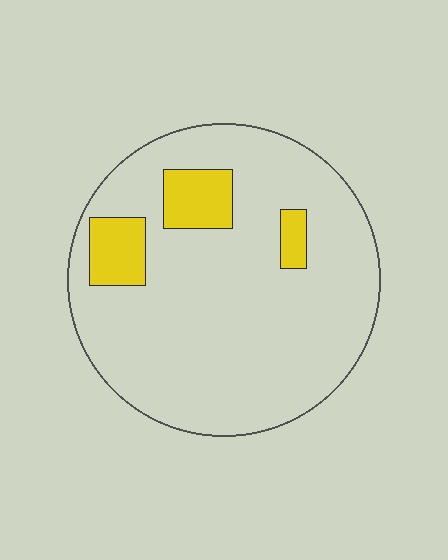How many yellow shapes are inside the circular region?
3.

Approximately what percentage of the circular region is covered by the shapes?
Approximately 15%.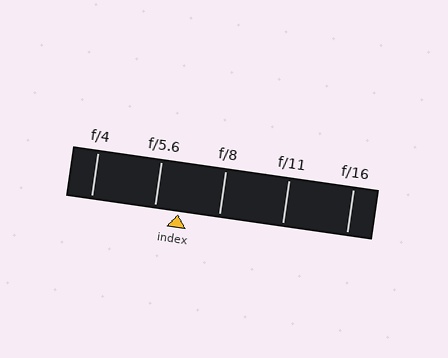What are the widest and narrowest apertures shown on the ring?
The widest aperture shown is f/4 and the narrowest is f/16.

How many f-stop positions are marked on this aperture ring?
There are 5 f-stop positions marked.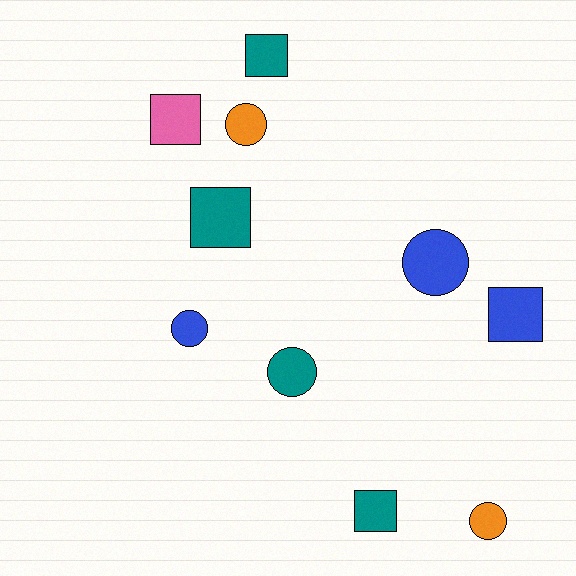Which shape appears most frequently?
Circle, with 5 objects.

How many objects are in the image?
There are 10 objects.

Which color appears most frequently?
Teal, with 4 objects.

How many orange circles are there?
There are 2 orange circles.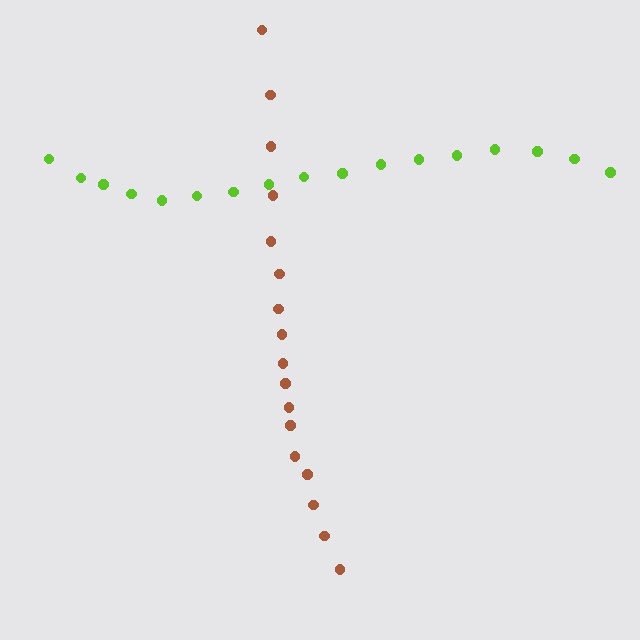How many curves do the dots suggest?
There are 2 distinct paths.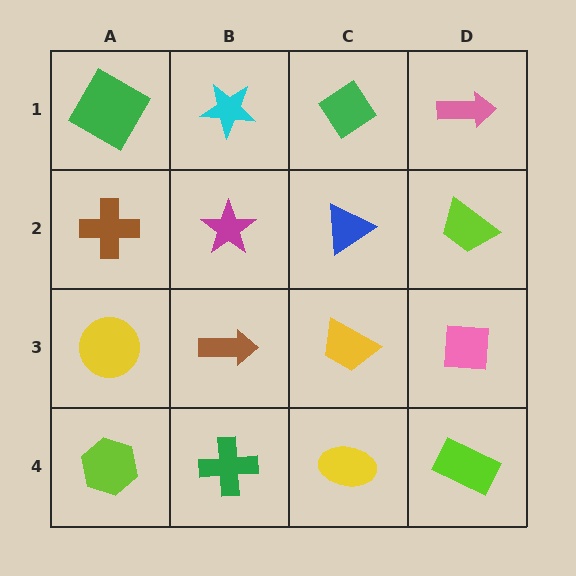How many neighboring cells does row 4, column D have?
2.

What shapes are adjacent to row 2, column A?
A green square (row 1, column A), a yellow circle (row 3, column A), a magenta star (row 2, column B).